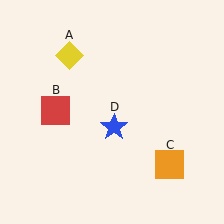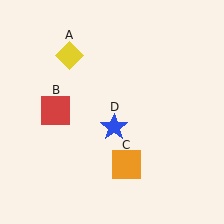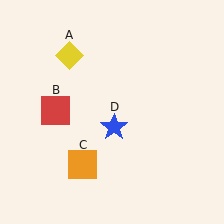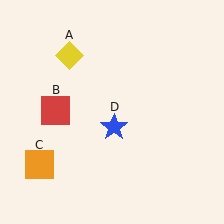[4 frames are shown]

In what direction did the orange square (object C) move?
The orange square (object C) moved left.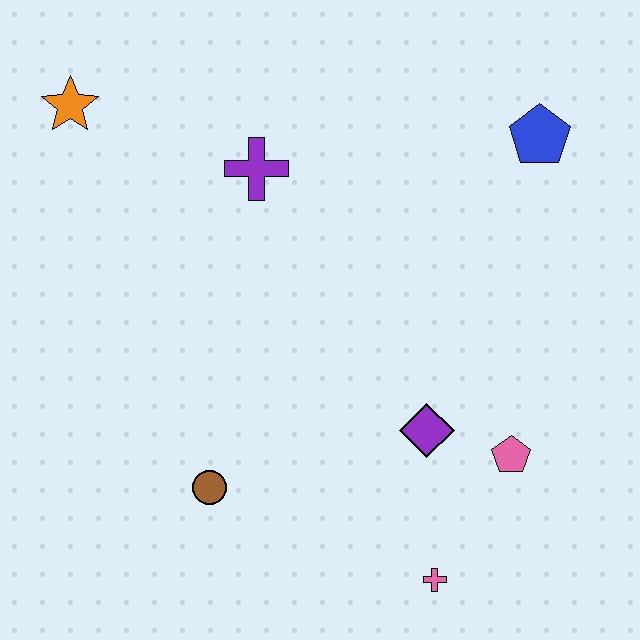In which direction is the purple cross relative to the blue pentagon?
The purple cross is to the left of the blue pentagon.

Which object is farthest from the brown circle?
The blue pentagon is farthest from the brown circle.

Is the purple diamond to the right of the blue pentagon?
No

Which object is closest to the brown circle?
The purple diamond is closest to the brown circle.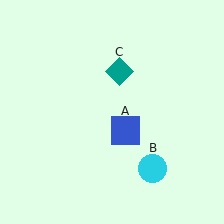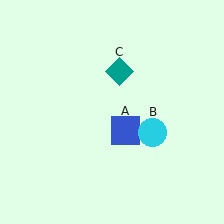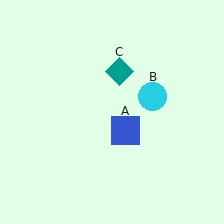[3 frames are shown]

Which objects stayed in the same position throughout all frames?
Blue square (object A) and teal diamond (object C) remained stationary.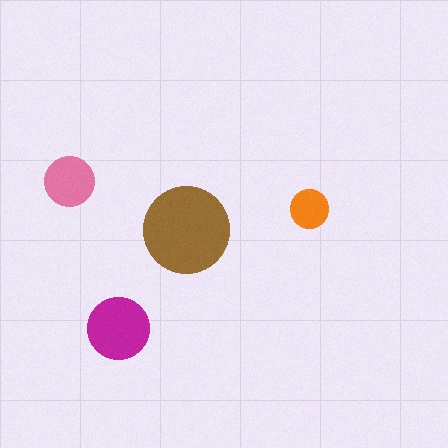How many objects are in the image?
There are 4 objects in the image.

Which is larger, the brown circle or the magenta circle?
The brown one.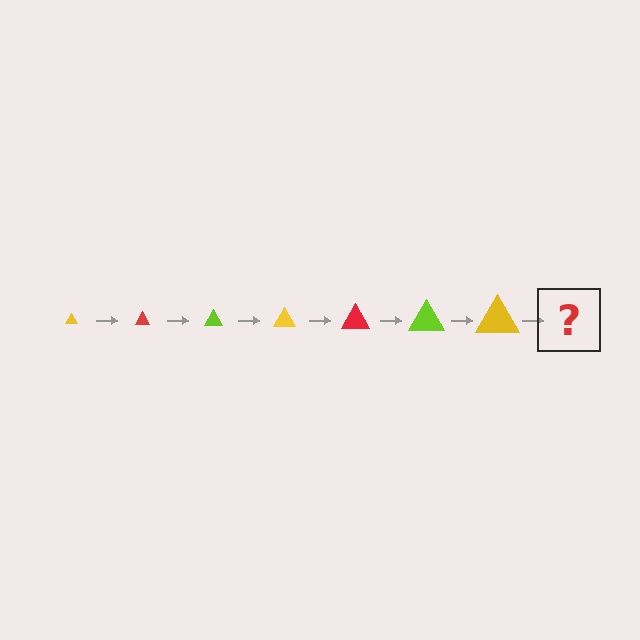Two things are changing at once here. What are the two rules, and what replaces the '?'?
The two rules are that the triangle grows larger each step and the color cycles through yellow, red, and lime. The '?' should be a red triangle, larger than the previous one.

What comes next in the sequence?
The next element should be a red triangle, larger than the previous one.